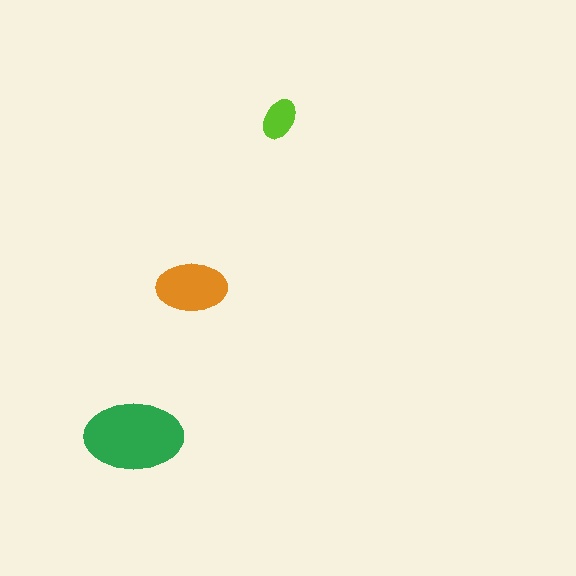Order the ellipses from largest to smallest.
the green one, the orange one, the lime one.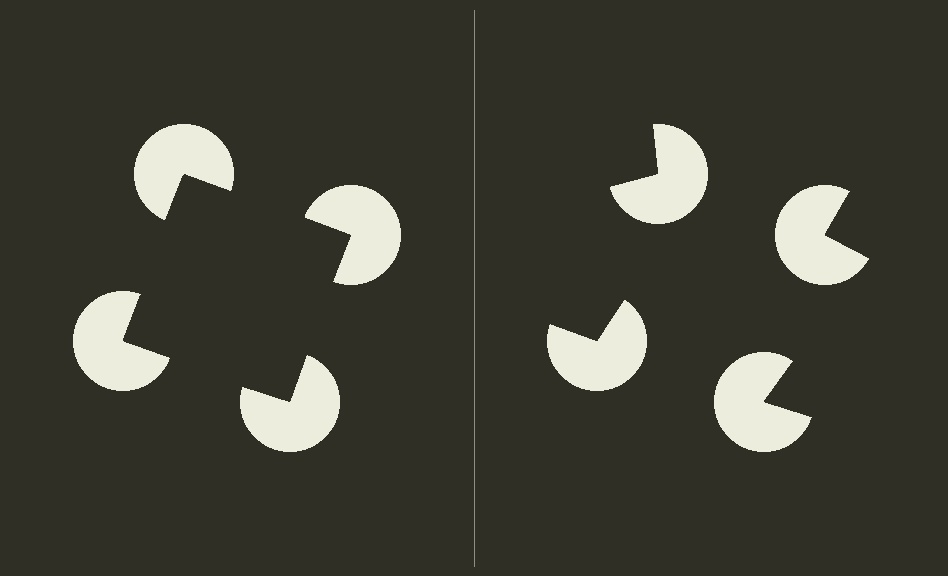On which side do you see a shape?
An illusory square appears on the left side. On the right side the wedge cuts are rotated, so no coherent shape forms.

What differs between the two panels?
The pac-man discs are positioned identically on both sides; only the wedge orientations differ. On the left they align to a square; on the right they are misaligned.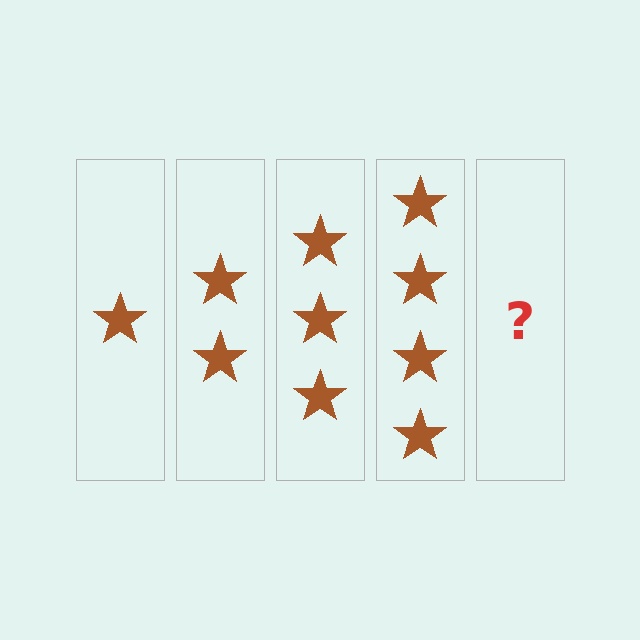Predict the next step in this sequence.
The next step is 5 stars.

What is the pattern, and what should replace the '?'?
The pattern is that each step adds one more star. The '?' should be 5 stars.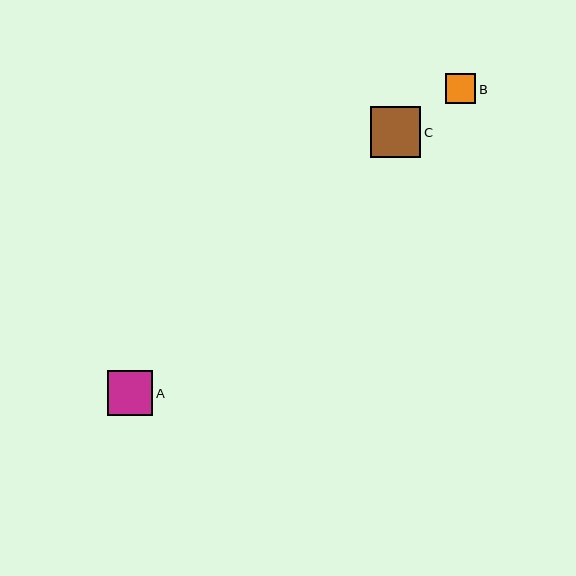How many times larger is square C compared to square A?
Square C is approximately 1.1 times the size of square A.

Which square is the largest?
Square C is the largest with a size of approximately 50 pixels.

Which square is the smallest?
Square B is the smallest with a size of approximately 30 pixels.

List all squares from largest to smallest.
From largest to smallest: C, A, B.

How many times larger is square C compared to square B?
Square C is approximately 1.7 times the size of square B.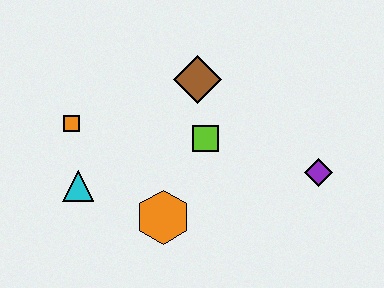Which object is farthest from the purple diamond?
The orange square is farthest from the purple diamond.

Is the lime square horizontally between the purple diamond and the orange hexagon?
Yes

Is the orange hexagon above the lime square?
No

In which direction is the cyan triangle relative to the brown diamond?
The cyan triangle is to the left of the brown diamond.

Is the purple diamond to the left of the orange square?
No